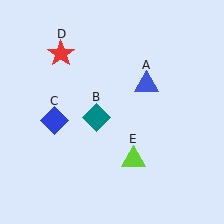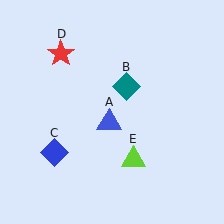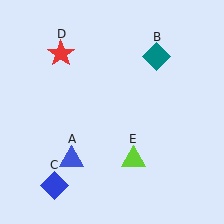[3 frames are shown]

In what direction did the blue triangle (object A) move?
The blue triangle (object A) moved down and to the left.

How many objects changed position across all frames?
3 objects changed position: blue triangle (object A), teal diamond (object B), blue diamond (object C).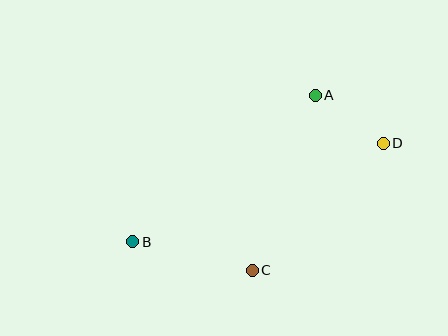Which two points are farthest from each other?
Points B and D are farthest from each other.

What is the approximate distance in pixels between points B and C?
The distance between B and C is approximately 123 pixels.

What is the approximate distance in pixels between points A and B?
The distance between A and B is approximately 234 pixels.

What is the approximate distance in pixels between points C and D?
The distance between C and D is approximately 183 pixels.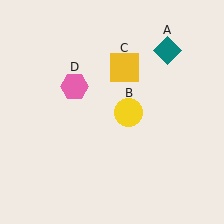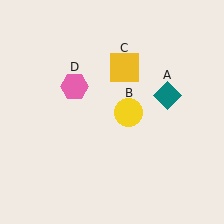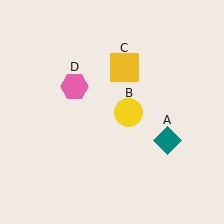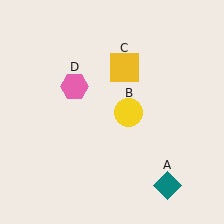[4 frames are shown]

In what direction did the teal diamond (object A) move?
The teal diamond (object A) moved down.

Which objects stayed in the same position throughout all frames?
Yellow circle (object B) and yellow square (object C) and pink hexagon (object D) remained stationary.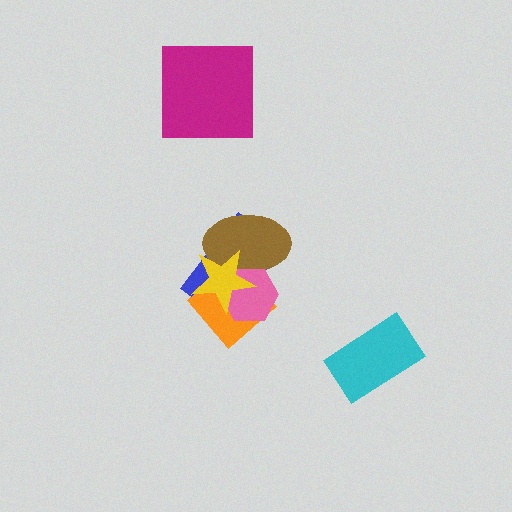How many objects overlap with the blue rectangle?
4 objects overlap with the blue rectangle.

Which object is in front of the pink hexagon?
The yellow star is in front of the pink hexagon.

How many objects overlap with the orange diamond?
4 objects overlap with the orange diamond.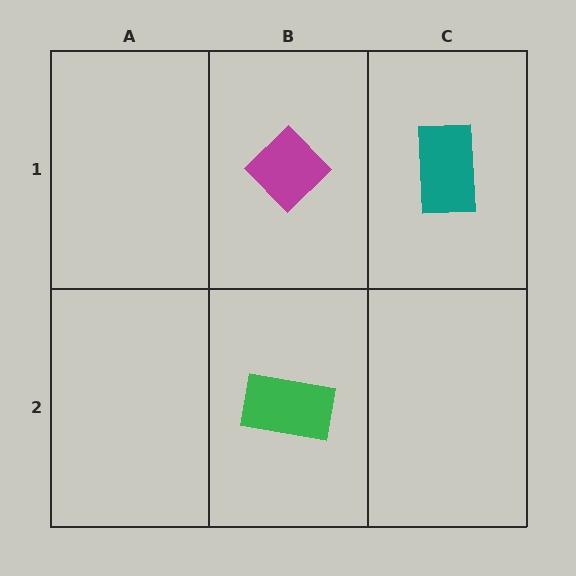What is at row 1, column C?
A teal rectangle.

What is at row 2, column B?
A green rectangle.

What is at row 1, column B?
A magenta diamond.